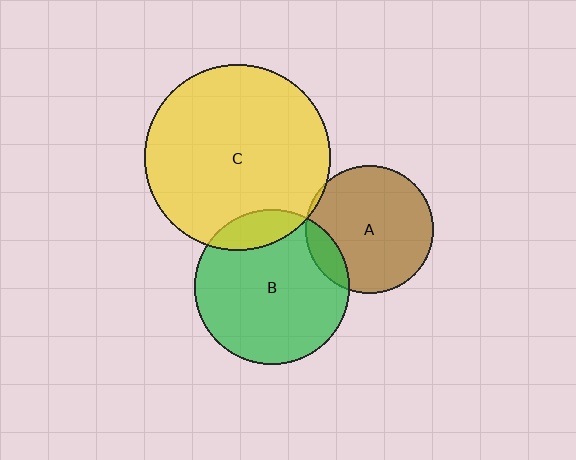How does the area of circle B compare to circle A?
Approximately 1.5 times.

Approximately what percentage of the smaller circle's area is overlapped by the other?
Approximately 15%.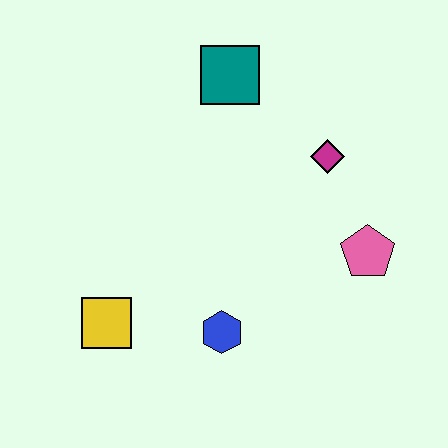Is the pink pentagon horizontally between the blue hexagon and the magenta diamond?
No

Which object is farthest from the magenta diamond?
The yellow square is farthest from the magenta diamond.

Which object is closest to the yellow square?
The blue hexagon is closest to the yellow square.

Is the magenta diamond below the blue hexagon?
No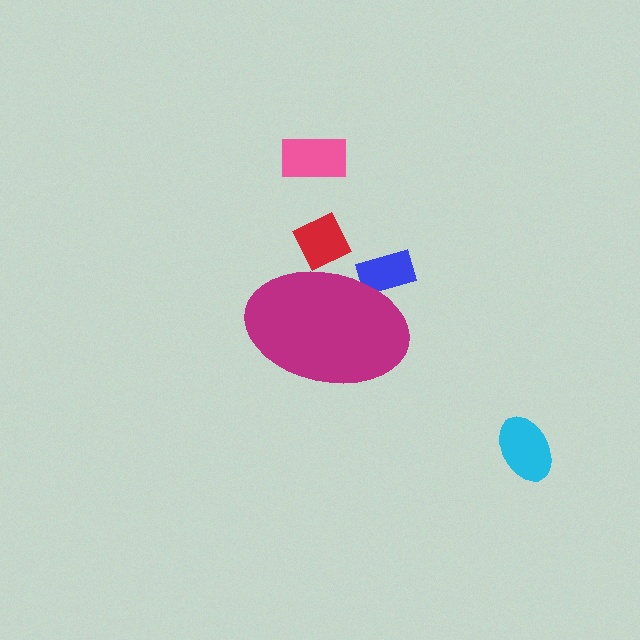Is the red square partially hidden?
Yes, the red square is partially hidden behind the magenta ellipse.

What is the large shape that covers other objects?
A magenta ellipse.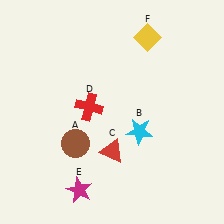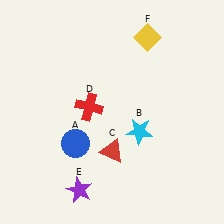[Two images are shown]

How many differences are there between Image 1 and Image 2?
There are 2 differences between the two images.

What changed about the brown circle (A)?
In Image 1, A is brown. In Image 2, it changed to blue.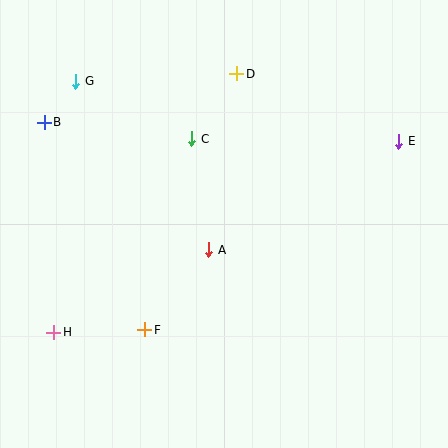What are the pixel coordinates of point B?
Point B is at (44, 122).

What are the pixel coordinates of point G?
Point G is at (76, 81).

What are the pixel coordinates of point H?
Point H is at (54, 332).